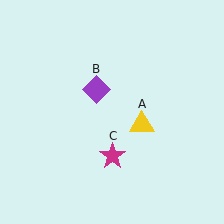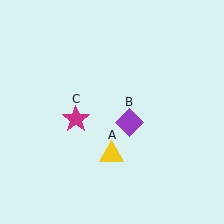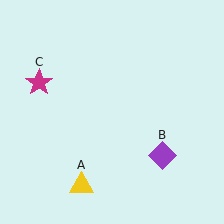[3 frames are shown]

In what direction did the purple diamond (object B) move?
The purple diamond (object B) moved down and to the right.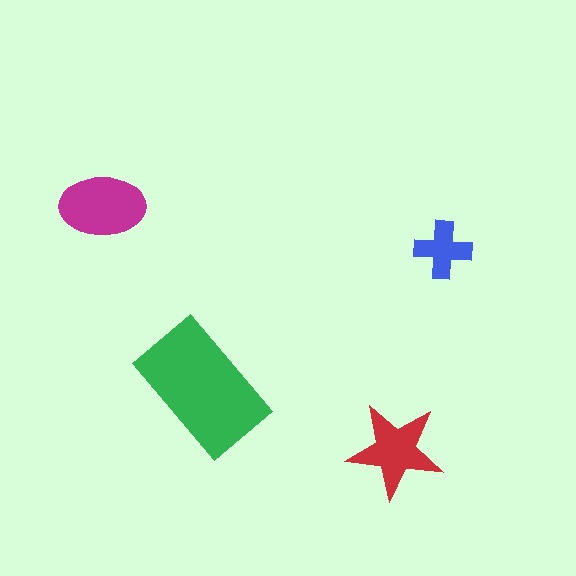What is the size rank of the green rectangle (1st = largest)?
1st.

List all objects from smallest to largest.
The blue cross, the red star, the magenta ellipse, the green rectangle.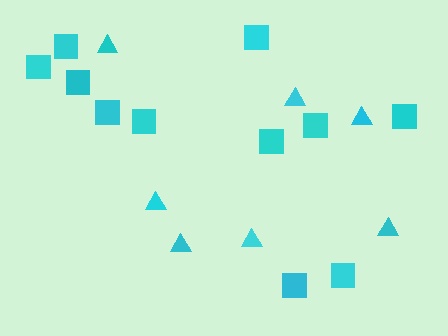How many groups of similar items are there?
There are 2 groups: one group of triangles (7) and one group of squares (11).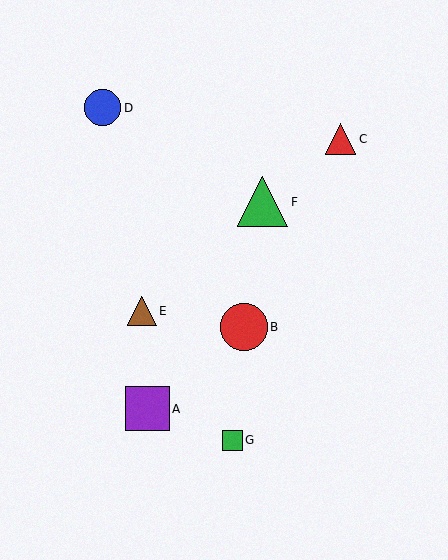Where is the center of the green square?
The center of the green square is at (232, 440).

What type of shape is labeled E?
Shape E is a brown triangle.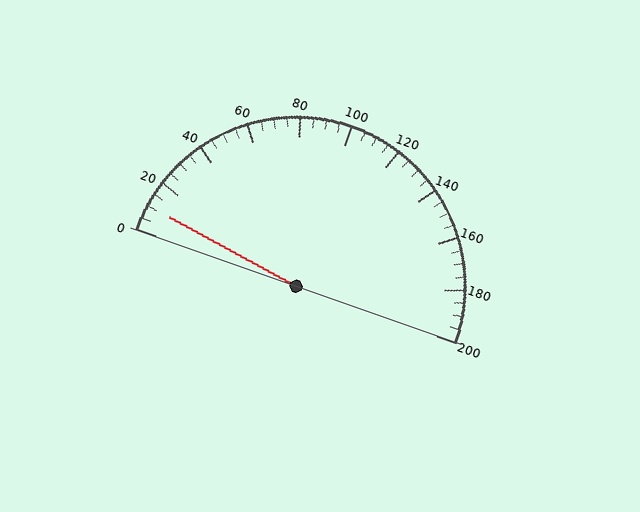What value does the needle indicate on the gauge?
The needle indicates approximately 10.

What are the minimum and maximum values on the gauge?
The gauge ranges from 0 to 200.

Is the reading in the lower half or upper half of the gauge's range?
The reading is in the lower half of the range (0 to 200).